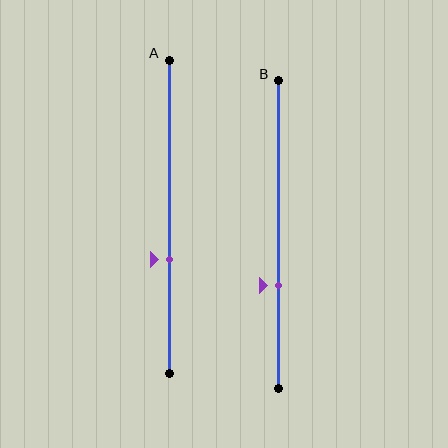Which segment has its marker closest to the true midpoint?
Segment A has its marker closest to the true midpoint.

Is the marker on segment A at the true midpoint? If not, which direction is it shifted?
No, the marker on segment A is shifted downward by about 14% of the segment length.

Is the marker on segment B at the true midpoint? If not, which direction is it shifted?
No, the marker on segment B is shifted downward by about 17% of the segment length.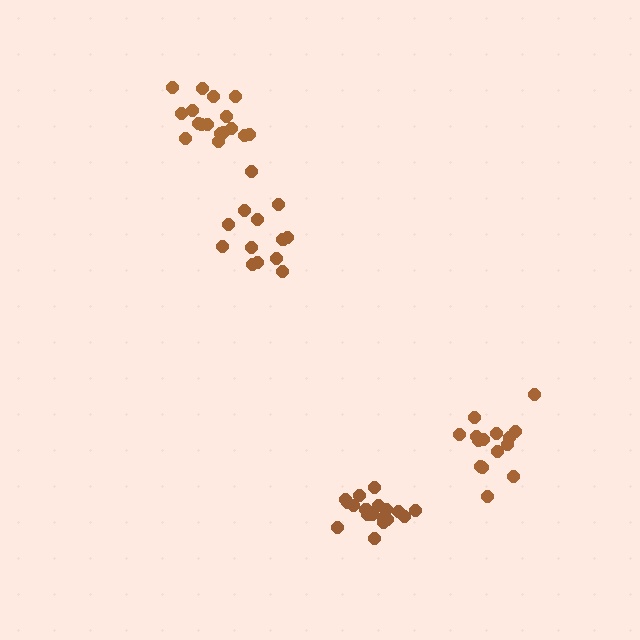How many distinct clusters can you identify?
There are 4 distinct clusters.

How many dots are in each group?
Group 1: 13 dots, Group 2: 15 dots, Group 3: 17 dots, Group 4: 19 dots (64 total).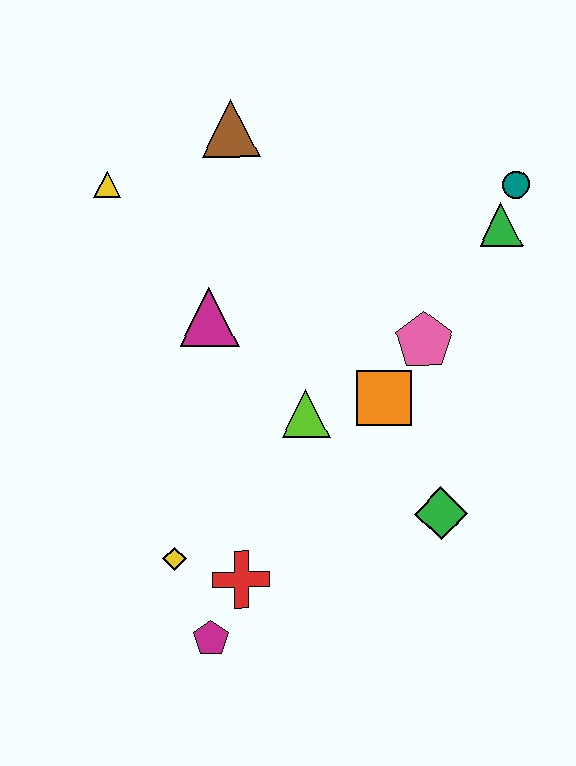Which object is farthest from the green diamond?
The yellow triangle is farthest from the green diamond.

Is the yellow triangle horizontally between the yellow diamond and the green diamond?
No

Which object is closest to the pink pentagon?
The orange square is closest to the pink pentagon.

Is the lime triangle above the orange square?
No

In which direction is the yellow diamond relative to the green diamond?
The yellow diamond is to the left of the green diamond.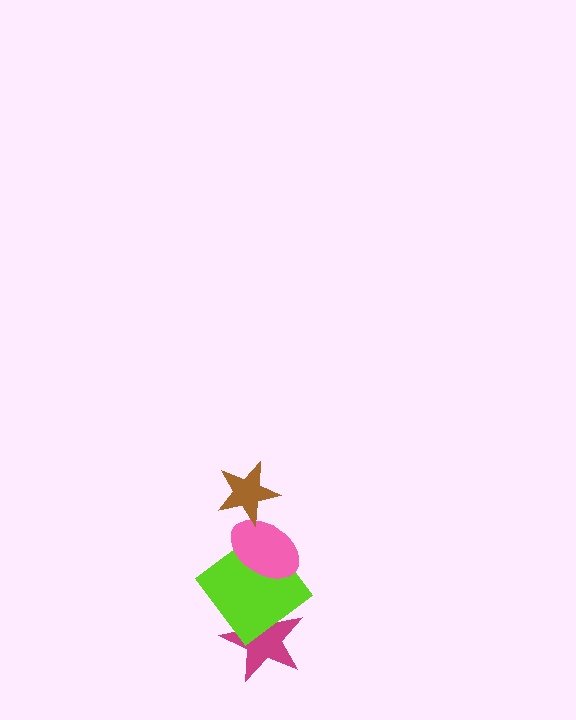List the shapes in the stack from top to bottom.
From top to bottom: the brown star, the pink ellipse, the lime diamond, the magenta star.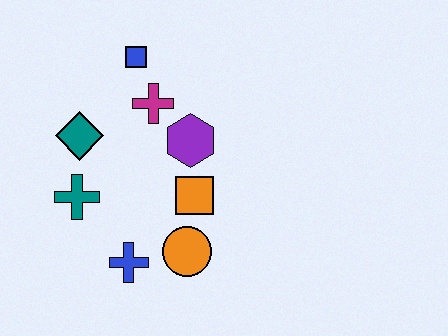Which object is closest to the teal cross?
The teal diamond is closest to the teal cross.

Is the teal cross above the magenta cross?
No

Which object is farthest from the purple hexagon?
The blue cross is farthest from the purple hexagon.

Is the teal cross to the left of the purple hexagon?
Yes